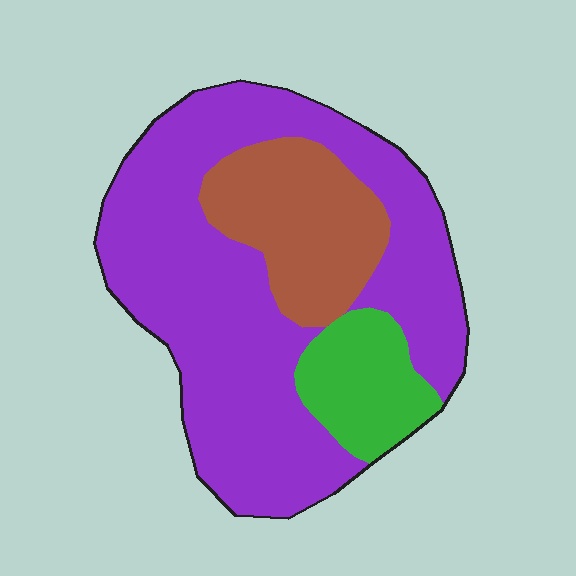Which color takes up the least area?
Green, at roughly 15%.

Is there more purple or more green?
Purple.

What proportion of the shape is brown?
Brown takes up about one fifth (1/5) of the shape.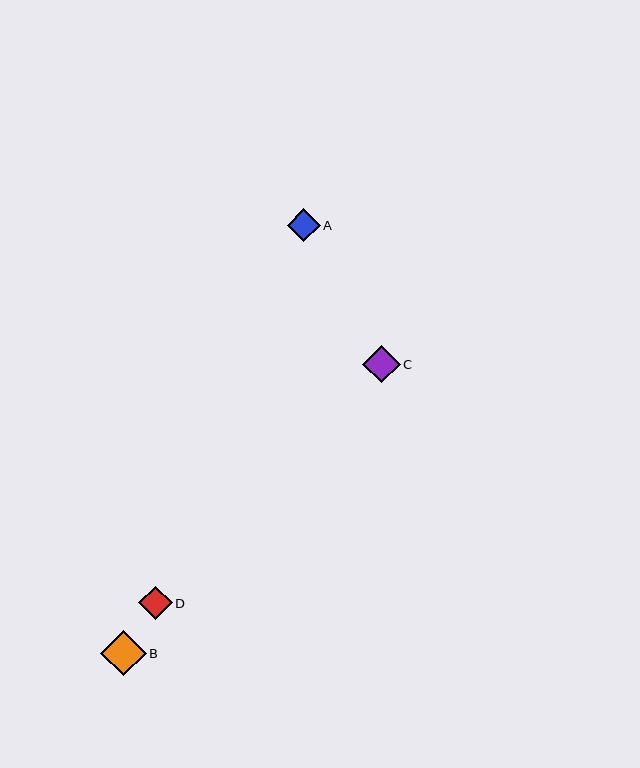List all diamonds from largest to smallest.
From largest to smallest: B, C, D, A.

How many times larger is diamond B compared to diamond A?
Diamond B is approximately 1.4 times the size of diamond A.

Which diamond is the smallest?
Diamond A is the smallest with a size of approximately 33 pixels.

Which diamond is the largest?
Diamond B is the largest with a size of approximately 45 pixels.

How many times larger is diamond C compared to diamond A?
Diamond C is approximately 1.1 times the size of diamond A.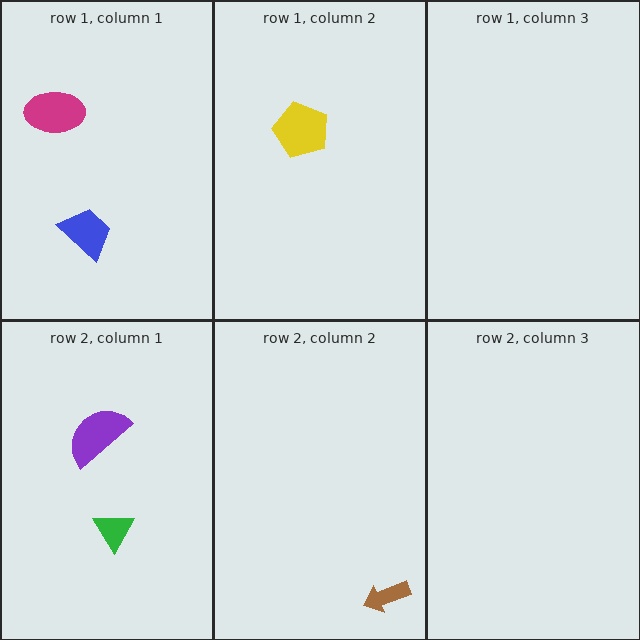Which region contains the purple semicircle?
The row 2, column 1 region.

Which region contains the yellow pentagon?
The row 1, column 2 region.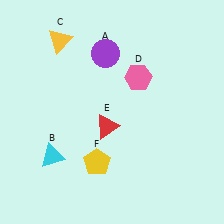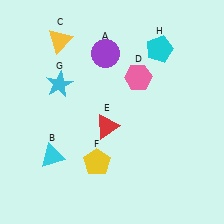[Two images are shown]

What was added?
A cyan star (G), a cyan pentagon (H) were added in Image 2.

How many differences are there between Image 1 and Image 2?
There are 2 differences between the two images.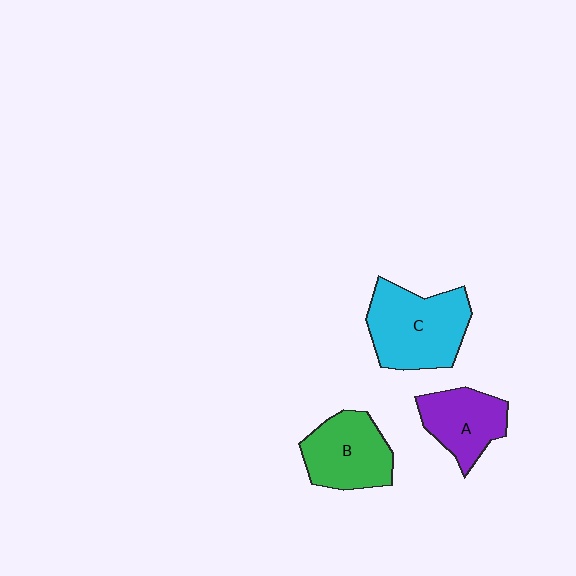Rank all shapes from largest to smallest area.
From largest to smallest: C (cyan), B (green), A (purple).